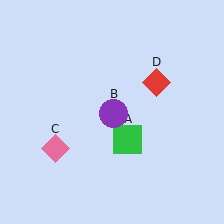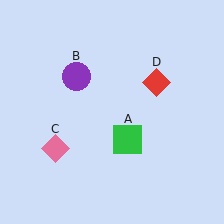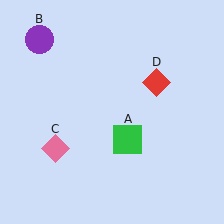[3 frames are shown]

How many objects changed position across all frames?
1 object changed position: purple circle (object B).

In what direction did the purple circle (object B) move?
The purple circle (object B) moved up and to the left.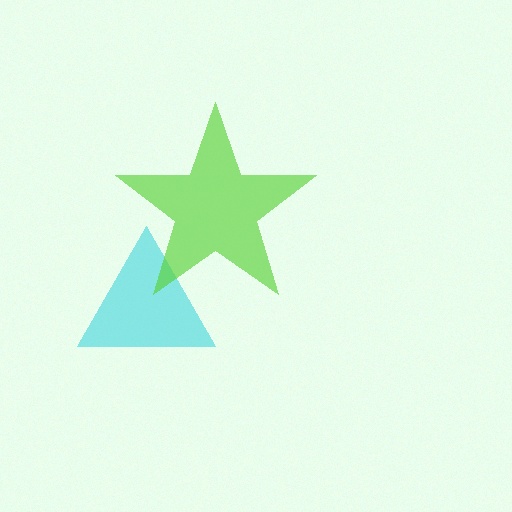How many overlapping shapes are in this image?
There are 2 overlapping shapes in the image.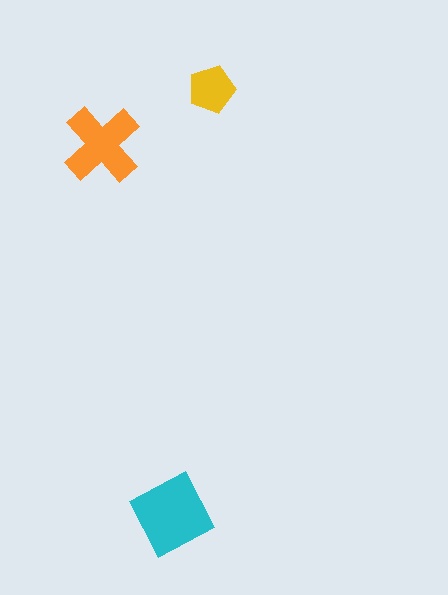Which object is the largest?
The cyan diamond.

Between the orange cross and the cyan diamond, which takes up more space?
The cyan diamond.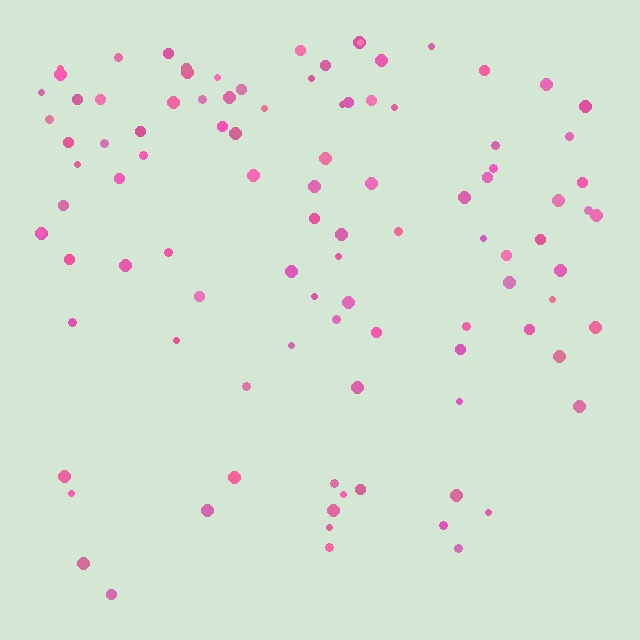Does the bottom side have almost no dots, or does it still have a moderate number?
Still a moderate number, just noticeably fewer than the top.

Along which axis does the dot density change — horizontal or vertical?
Vertical.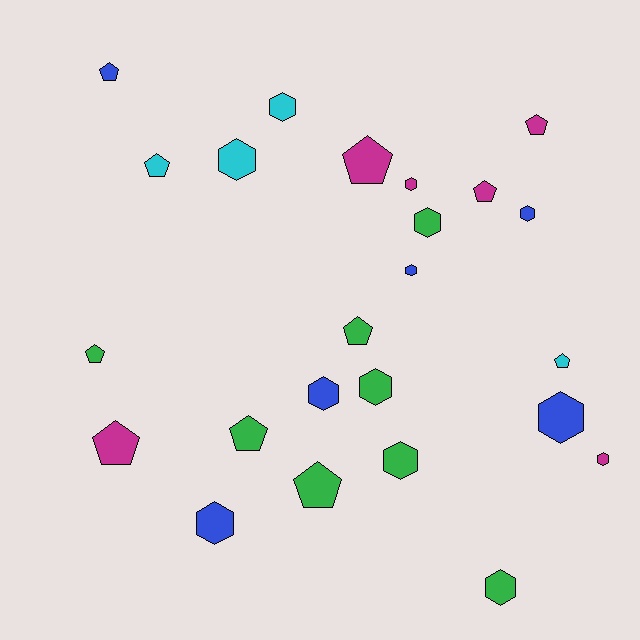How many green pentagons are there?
There are 4 green pentagons.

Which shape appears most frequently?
Hexagon, with 13 objects.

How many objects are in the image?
There are 24 objects.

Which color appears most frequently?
Green, with 8 objects.